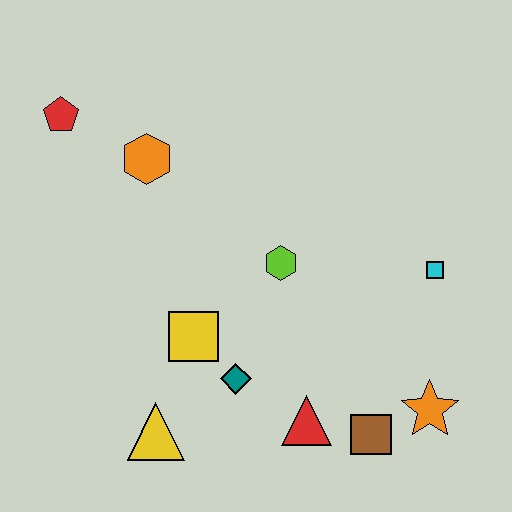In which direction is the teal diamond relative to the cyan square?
The teal diamond is to the left of the cyan square.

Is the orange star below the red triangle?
No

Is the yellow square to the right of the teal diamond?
No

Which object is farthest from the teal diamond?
The red pentagon is farthest from the teal diamond.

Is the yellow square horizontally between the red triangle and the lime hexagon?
No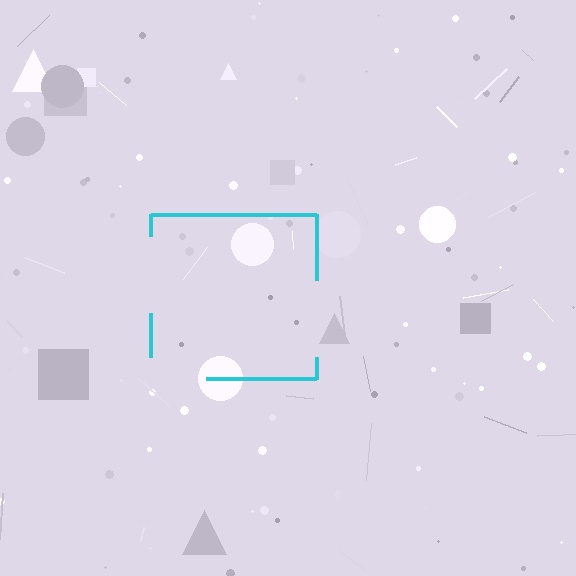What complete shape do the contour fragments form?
The contour fragments form a square.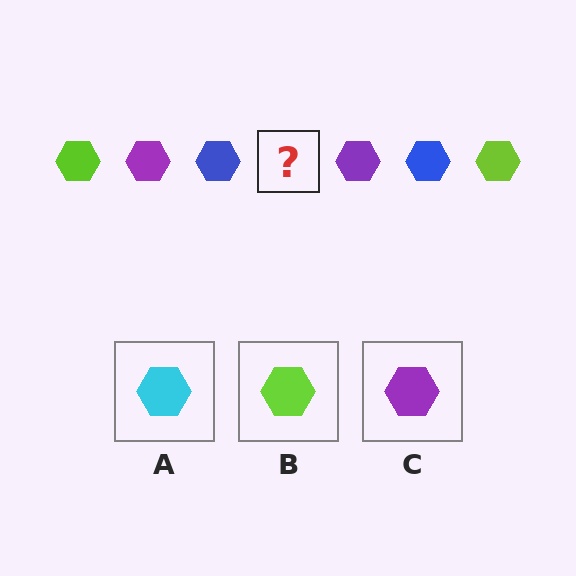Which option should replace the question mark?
Option B.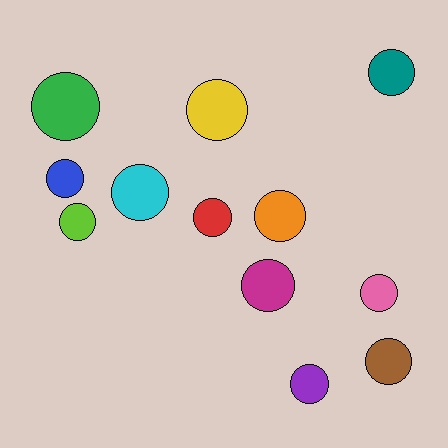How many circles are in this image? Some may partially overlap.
There are 12 circles.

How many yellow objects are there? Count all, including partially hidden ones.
There is 1 yellow object.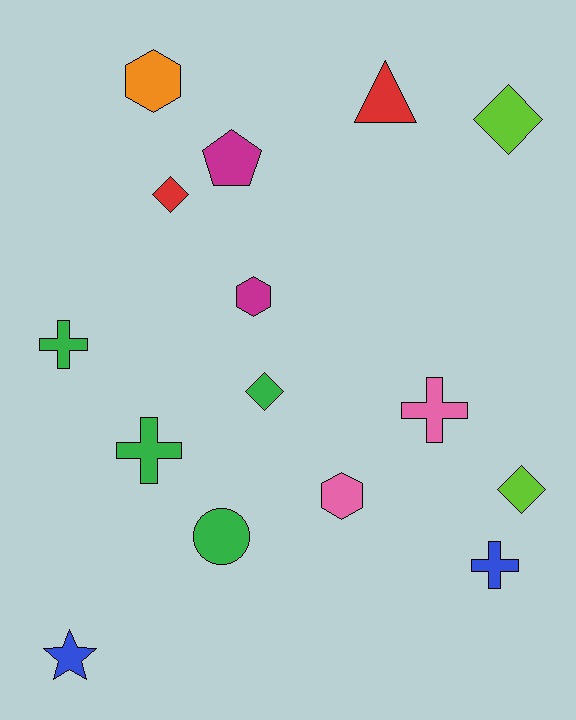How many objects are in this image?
There are 15 objects.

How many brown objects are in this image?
There are no brown objects.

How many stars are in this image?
There is 1 star.